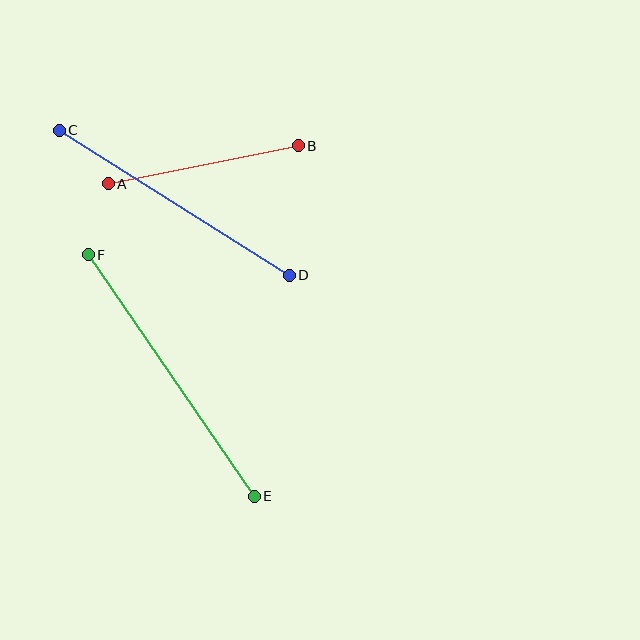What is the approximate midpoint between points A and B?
The midpoint is at approximately (203, 165) pixels.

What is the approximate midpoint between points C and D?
The midpoint is at approximately (174, 203) pixels.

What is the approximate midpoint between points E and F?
The midpoint is at approximately (171, 375) pixels.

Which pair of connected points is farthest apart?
Points E and F are farthest apart.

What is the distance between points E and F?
The distance is approximately 293 pixels.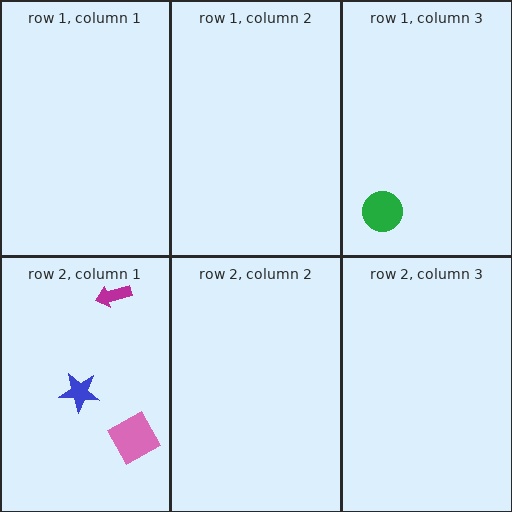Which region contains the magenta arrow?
The row 2, column 1 region.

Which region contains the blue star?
The row 2, column 1 region.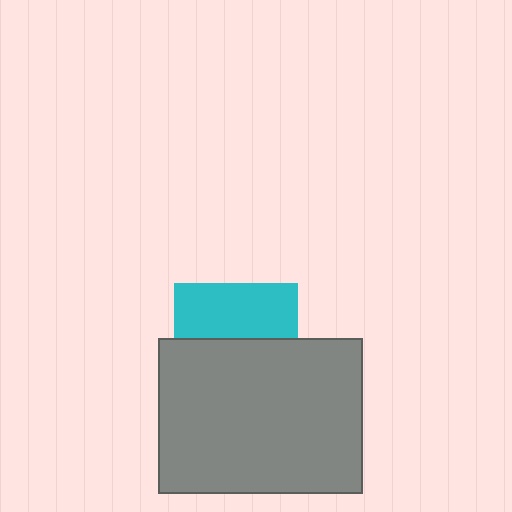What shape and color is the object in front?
The object in front is a gray rectangle.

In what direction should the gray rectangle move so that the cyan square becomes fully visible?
The gray rectangle should move down. That is the shortest direction to clear the overlap and leave the cyan square fully visible.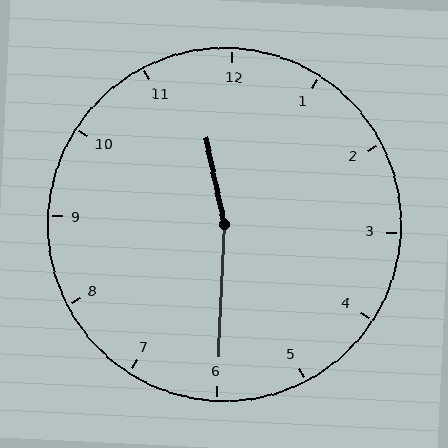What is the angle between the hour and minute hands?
Approximately 165 degrees.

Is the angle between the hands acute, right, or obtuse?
It is obtuse.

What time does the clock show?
11:30.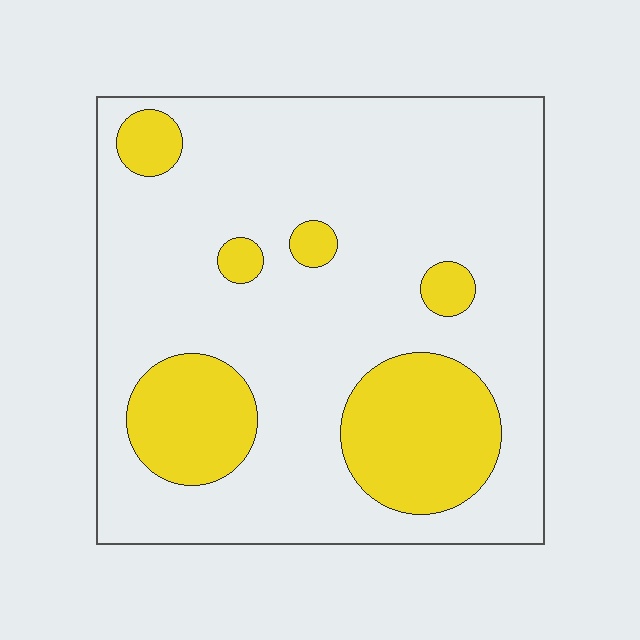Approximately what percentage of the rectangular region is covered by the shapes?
Approximately 20%.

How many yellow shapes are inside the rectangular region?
6.